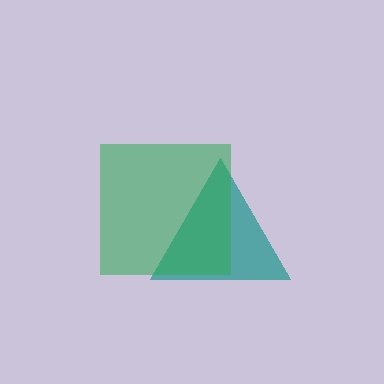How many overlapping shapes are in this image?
There are 2 overlapping shapes in the image.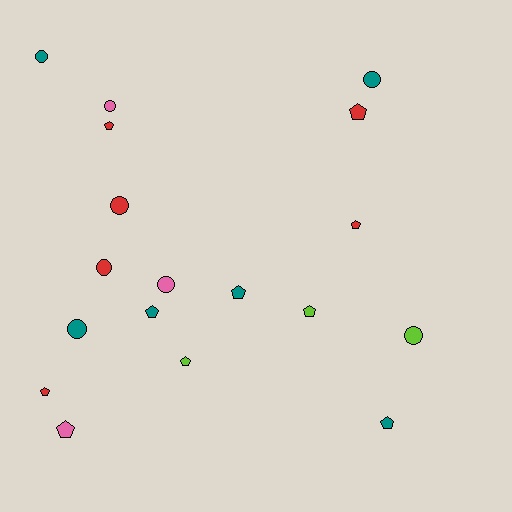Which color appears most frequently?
Red, with 6 objects.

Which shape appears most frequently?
Pentagon, with 10 objects.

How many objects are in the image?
There are 18 objects.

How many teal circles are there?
There are 3 teal circles.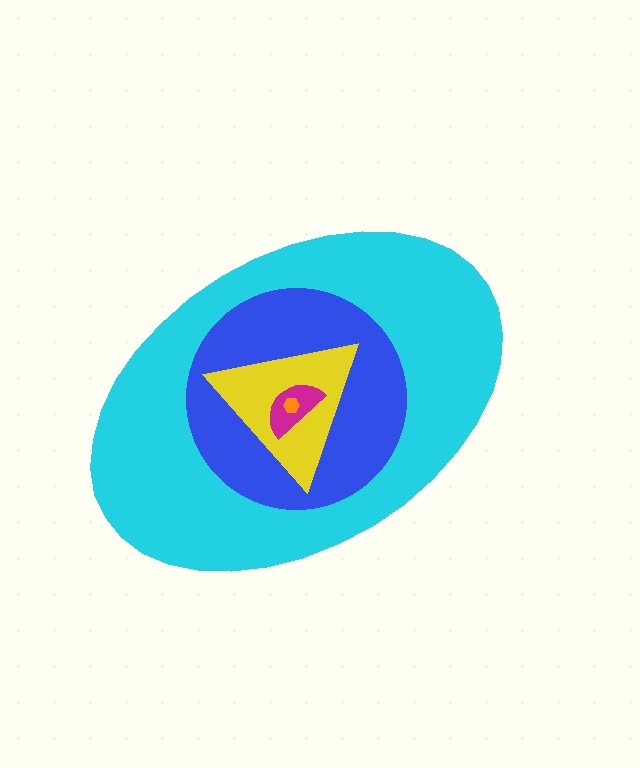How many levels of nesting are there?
5.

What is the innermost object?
The orange hexagon.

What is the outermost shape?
The cyan ellipse.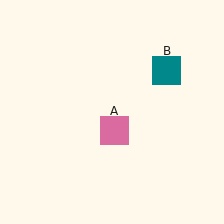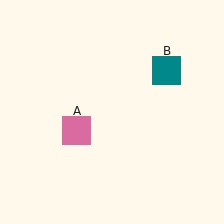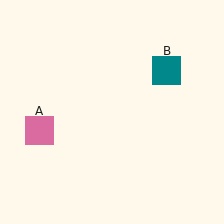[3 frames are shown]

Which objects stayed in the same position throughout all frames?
Teal square (object B) remained stationary.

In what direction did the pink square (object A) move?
The pink square (object A) moved left.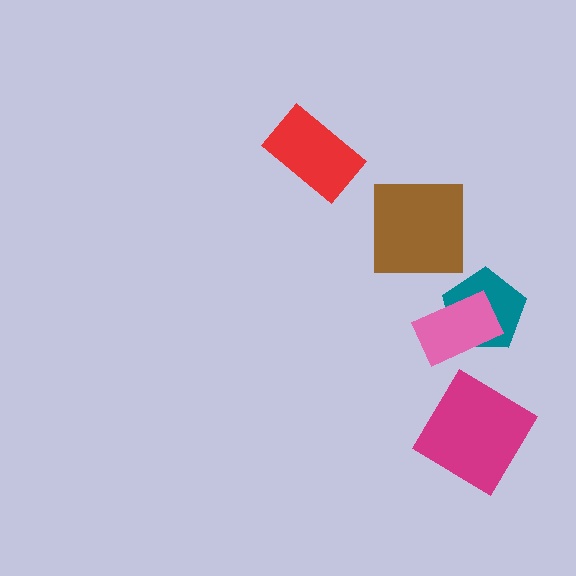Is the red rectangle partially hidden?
No, no other shape covers it.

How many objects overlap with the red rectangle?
0 objects overlap with the red rectangle.